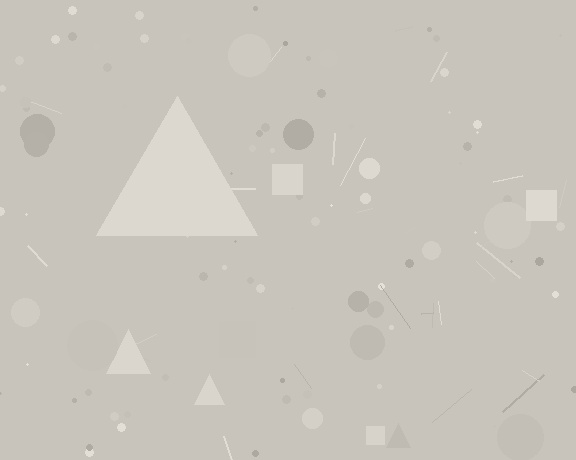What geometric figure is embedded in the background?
A triangle is embedded in the background.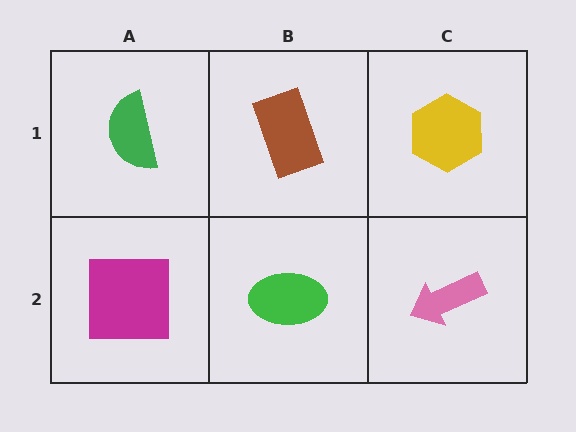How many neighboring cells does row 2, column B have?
3.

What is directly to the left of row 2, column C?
A green ellipse.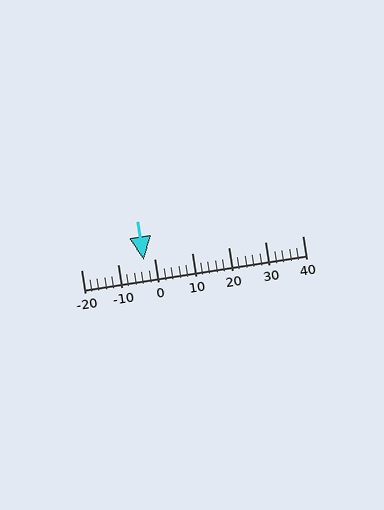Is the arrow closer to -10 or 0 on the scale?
The arrow is closer to 0.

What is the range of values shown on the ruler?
The ruler shows values from -20 to 40.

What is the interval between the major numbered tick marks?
The major tick marks are spaced 10 units apart.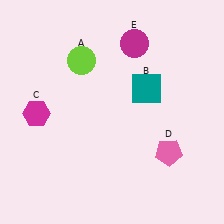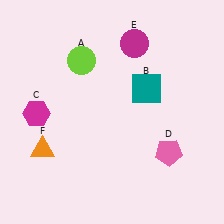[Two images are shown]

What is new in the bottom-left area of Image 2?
An orange triangle (F) was added in the bottom-left area of Image 2.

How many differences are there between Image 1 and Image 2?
There is 1 difference between the two images.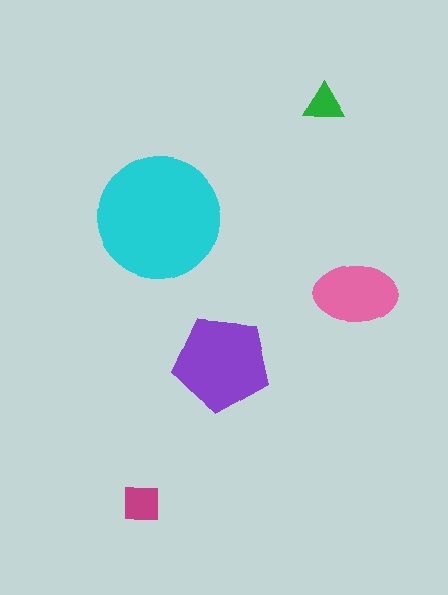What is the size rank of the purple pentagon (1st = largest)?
2nd.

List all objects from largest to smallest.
The cyan circle, the purple pentagon, the pink ellipse, the magenta square, the green triangle.